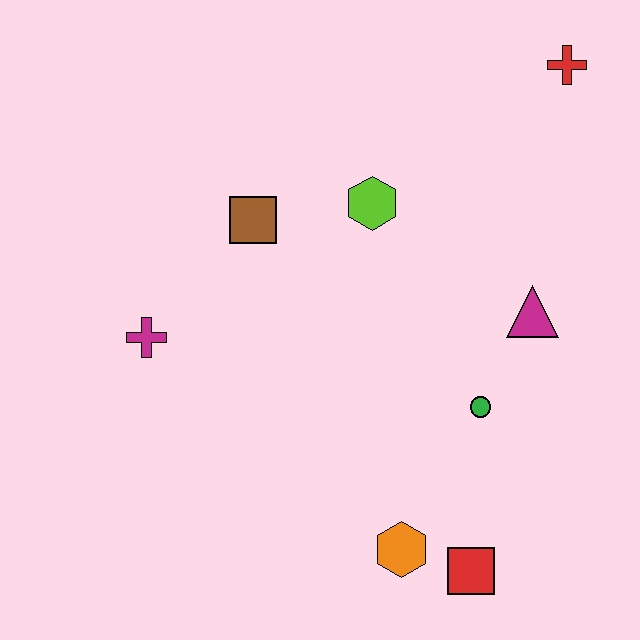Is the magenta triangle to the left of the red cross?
Yes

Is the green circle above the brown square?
No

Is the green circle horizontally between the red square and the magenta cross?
No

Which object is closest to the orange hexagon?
The red square is closest to the orange hexagon.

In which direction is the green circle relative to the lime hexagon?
The green circle is below the lime hexagon.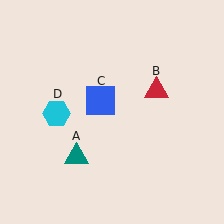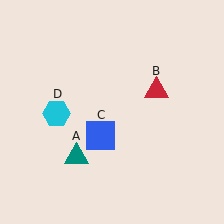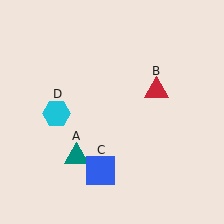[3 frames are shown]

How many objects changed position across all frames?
1 object changed position: blue square (object C).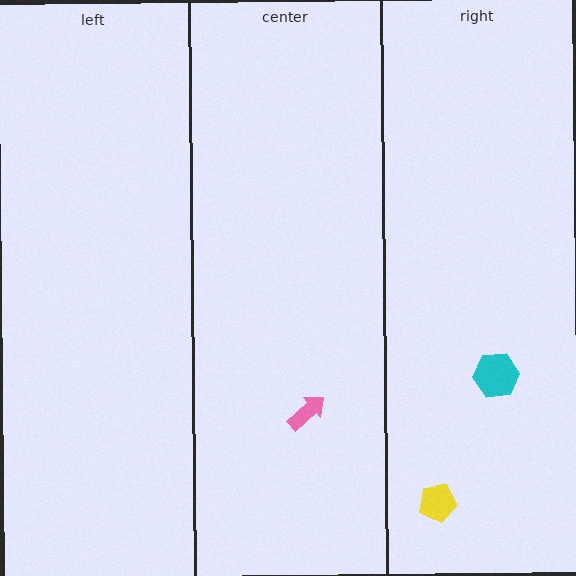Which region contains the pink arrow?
The center region.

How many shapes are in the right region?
2.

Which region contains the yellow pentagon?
The right region.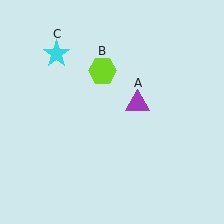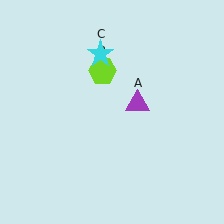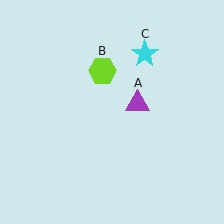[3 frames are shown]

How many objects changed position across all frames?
1 object changed position: cyan star (object C).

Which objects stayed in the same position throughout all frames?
Purple triangle (object A) and lime hexagon (object B) remained stationary.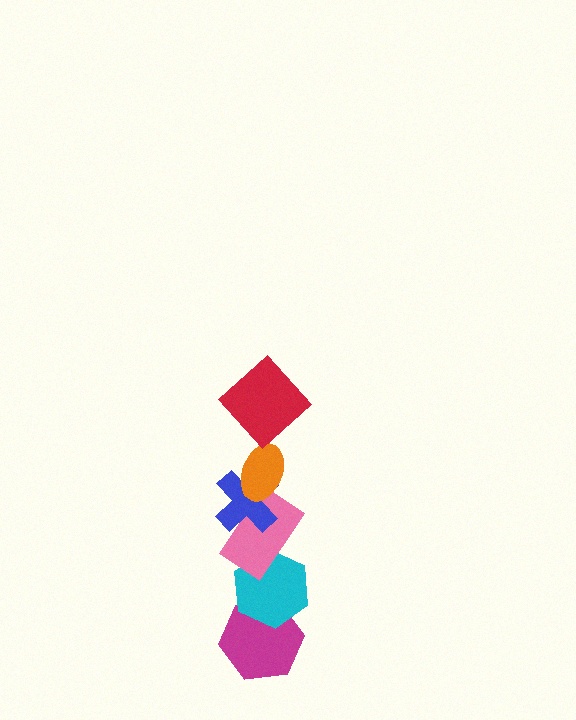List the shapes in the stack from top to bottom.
From top to bottom: the red diamond, the orange ellipse, the blue cross, the pink rectangle, the cyan hexagon, the magenta hexagon.